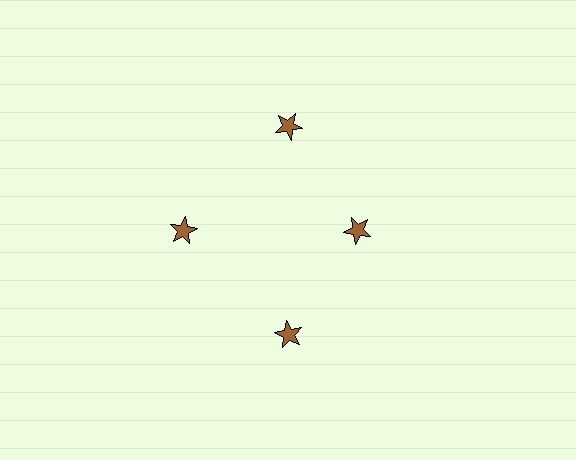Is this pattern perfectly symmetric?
No. The 4 brown stars are arranged in a ring, but one element near the 3 o'clock position is pulled inward toward the center, breaking the 4-fold rotational symmetry.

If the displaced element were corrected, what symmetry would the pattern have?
It would have 4-fold rotational symmetry — the pattern would map onto itself every 90 degrees.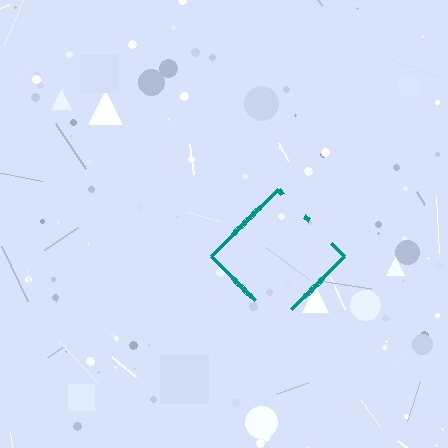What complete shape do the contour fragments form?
The contour fragments form a diamond.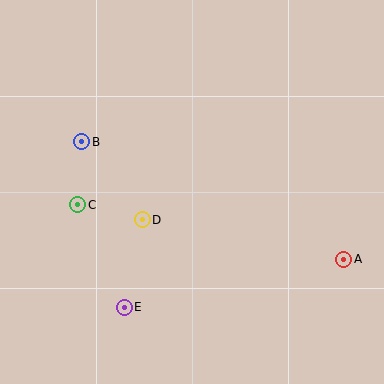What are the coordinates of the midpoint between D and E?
The midpoint between D and E is at (133, 263).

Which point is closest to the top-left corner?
Point B is closest to the top-left corner.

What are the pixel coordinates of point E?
Point E is at (124, 307).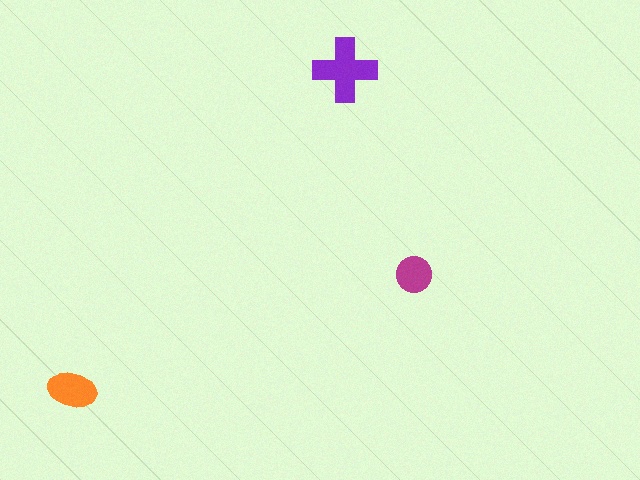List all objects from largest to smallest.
The purple cross, the orange ellipse, the magenta circle.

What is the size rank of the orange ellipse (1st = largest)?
2nd.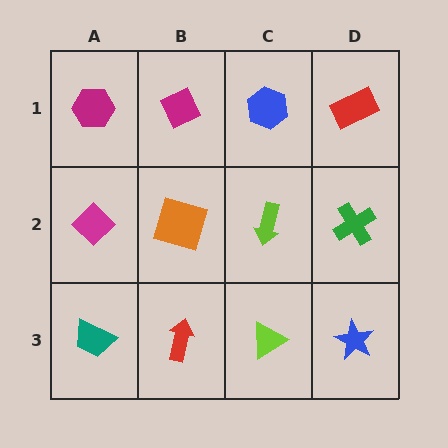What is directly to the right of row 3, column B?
A lime triangle.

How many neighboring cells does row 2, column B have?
4.